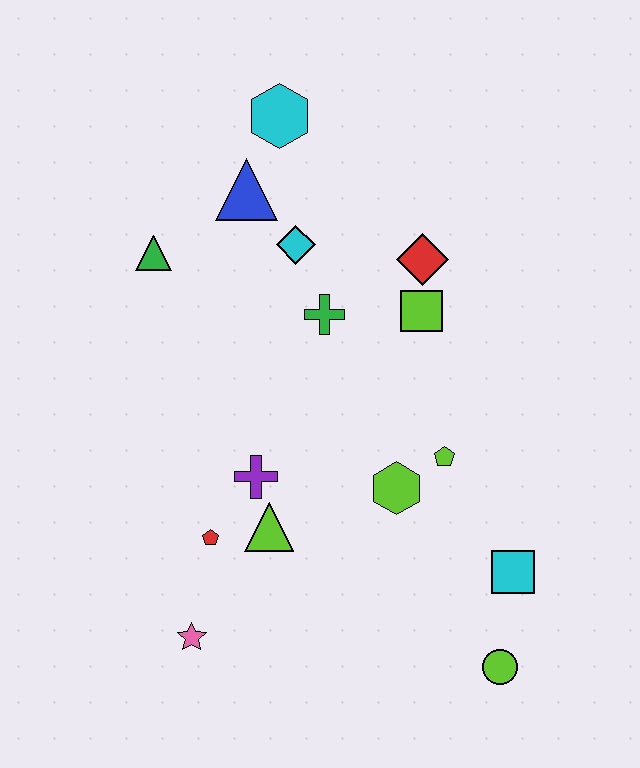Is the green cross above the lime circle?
Yes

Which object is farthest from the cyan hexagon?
The lime circle is farthest from the cyan hexagon.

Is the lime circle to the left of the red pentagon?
No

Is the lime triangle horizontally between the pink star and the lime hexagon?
Yes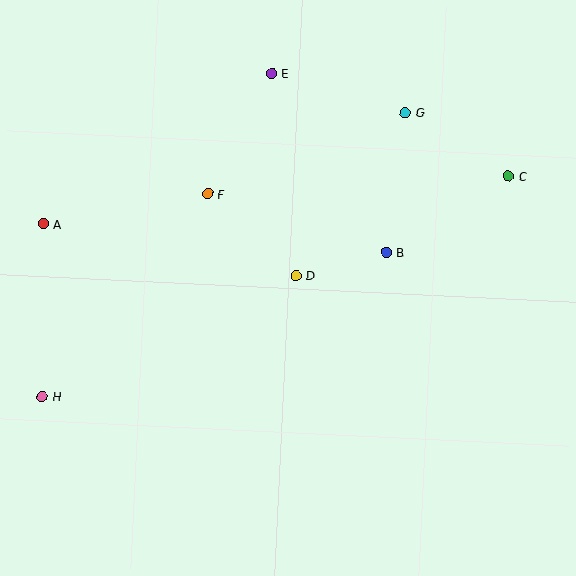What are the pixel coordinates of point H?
Point H is at (42, 396).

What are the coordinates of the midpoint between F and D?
The midpoint between F and D is at (252, 235).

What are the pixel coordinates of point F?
Point F is at (207, 194).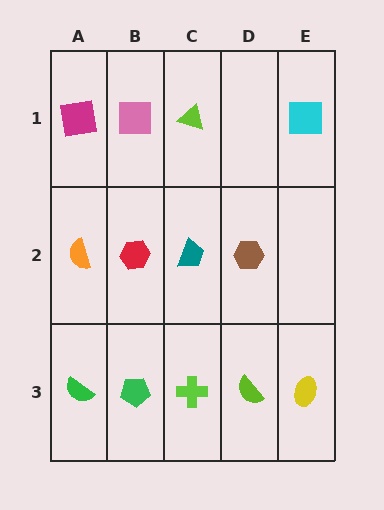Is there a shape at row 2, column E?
No, that cell is empty.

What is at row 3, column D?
A lime semicircle.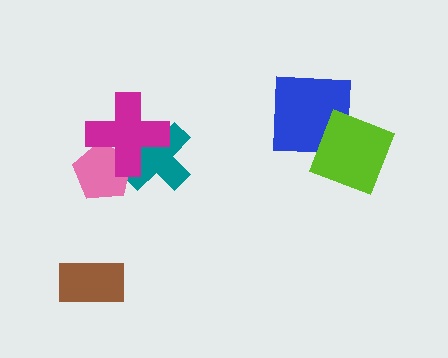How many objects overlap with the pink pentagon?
2 objects overlap with the pink pentagon.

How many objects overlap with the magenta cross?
2 objects overlap with the magenta cross.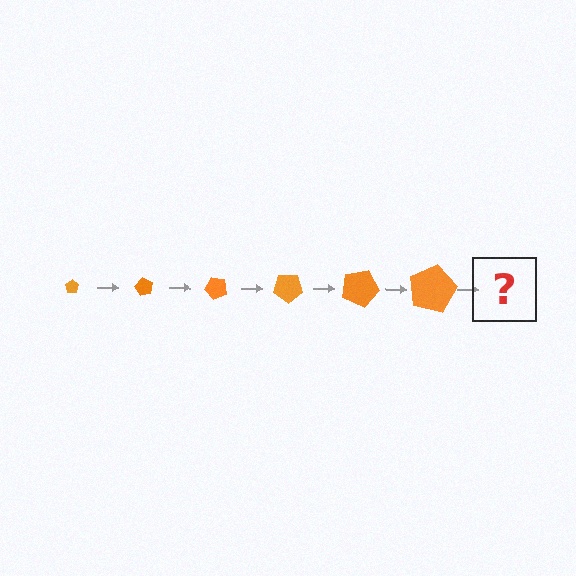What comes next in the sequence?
The next element should be a pentagon, larger than the previous one and rotated 360 degrees from the start.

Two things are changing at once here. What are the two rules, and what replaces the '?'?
The two rules are that the pentagon grows larger each step and it rotates 60 degrees each step. The '?' should be a pentagon, larger than the previous one and rotated 360 degrees from the start.